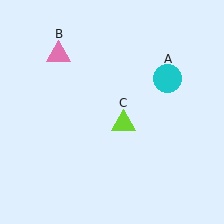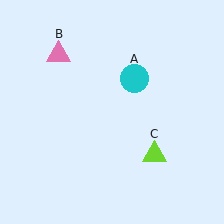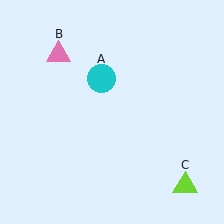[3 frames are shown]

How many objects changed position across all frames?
2 objects changed position: cyan circle (object A), lime triangle (object C).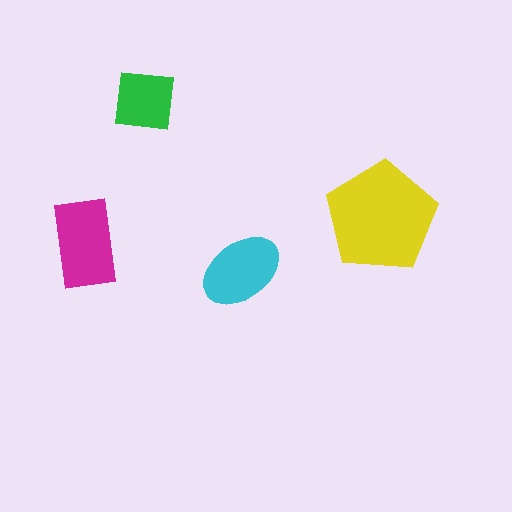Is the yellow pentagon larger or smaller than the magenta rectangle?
Larger.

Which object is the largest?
The yellow pentagon.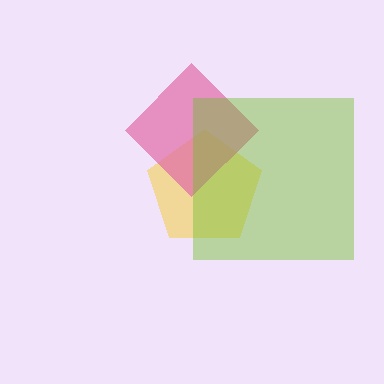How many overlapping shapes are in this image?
There are 3 overlapping shapes in the image.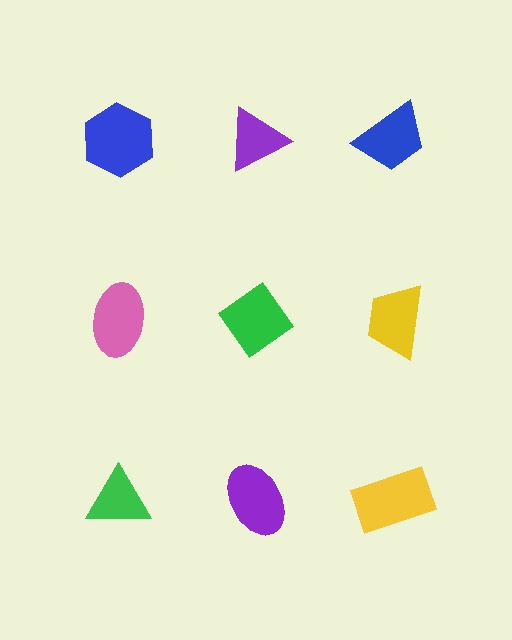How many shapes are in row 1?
3 shapes.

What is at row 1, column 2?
A purple triangle.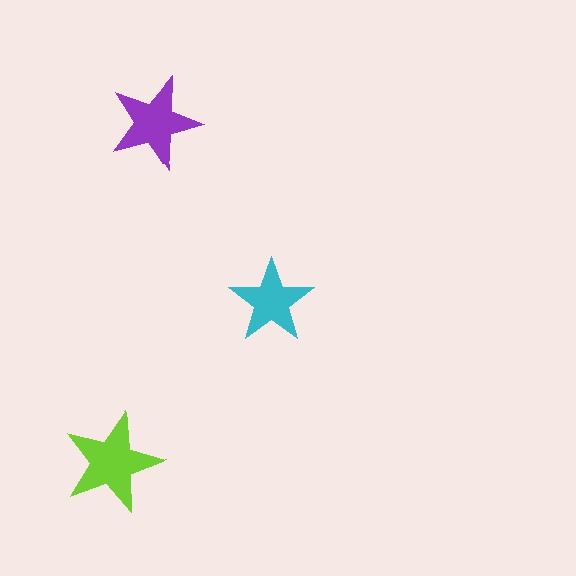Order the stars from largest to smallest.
the lime one, the purple one, the cyan one.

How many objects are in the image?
There are 3 objects in the image.